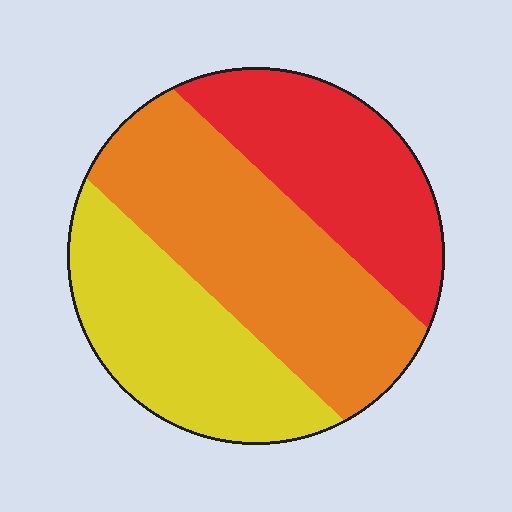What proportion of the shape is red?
Red covers about 30% of the shape.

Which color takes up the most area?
Orange, at roughly 40%.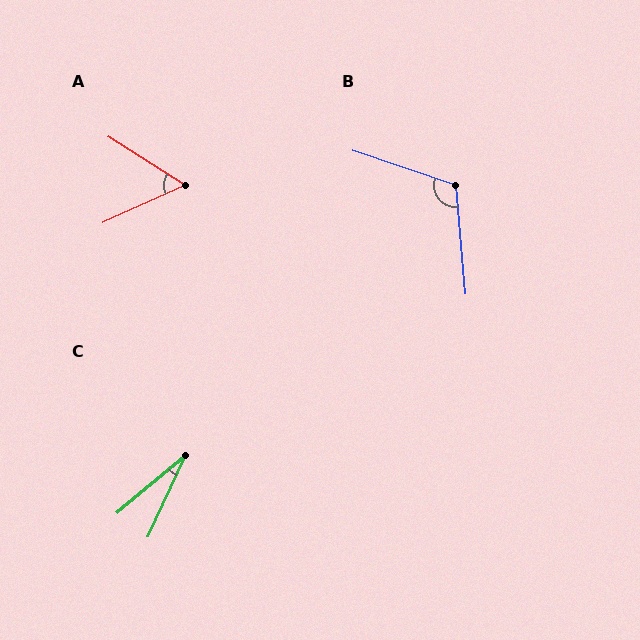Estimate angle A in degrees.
Approximately 57 degrees.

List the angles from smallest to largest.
C (25°), A (57°), B (114°).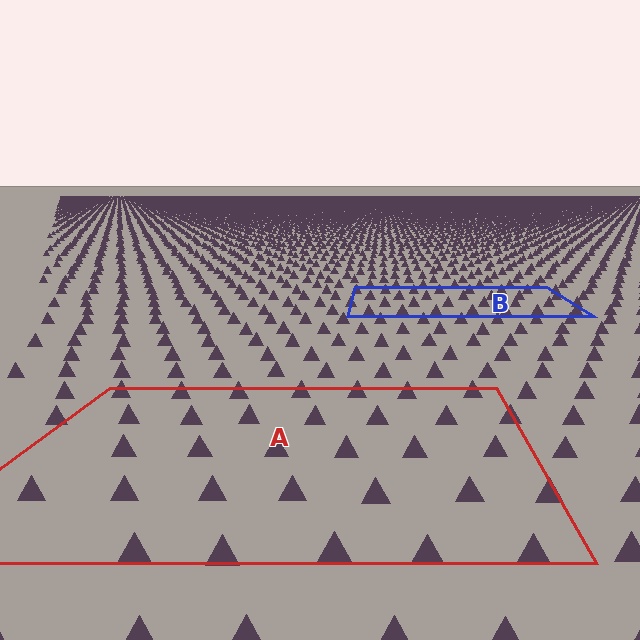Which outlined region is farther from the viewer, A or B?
Region B is farther from the viewer — the texture elements inside it appear smaller and more densely packed.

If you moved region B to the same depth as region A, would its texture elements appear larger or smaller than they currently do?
They would appear larger. At a closer depth, the same texture elements are projected at a bigger on-screen size.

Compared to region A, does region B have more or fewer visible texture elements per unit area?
Region B has more texture elements per unit area — they are packed more densely because it is farther away.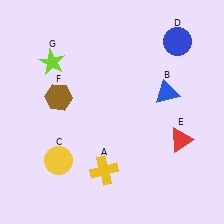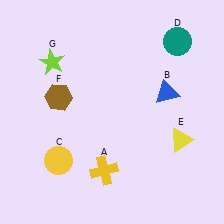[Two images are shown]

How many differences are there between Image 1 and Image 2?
There are 2 differences between the two images.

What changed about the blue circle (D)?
In Image 1, D is blue. In Image 2, it changed to teal.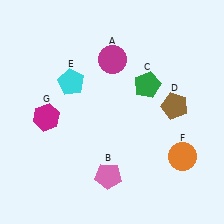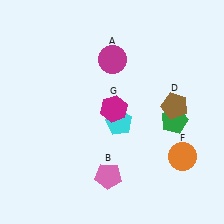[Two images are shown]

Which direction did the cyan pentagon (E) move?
The cyan pentagon (E) moved right.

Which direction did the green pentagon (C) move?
The green pentagon (C) moved down.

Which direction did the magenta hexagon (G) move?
The magenta hexagon (G) moved right.